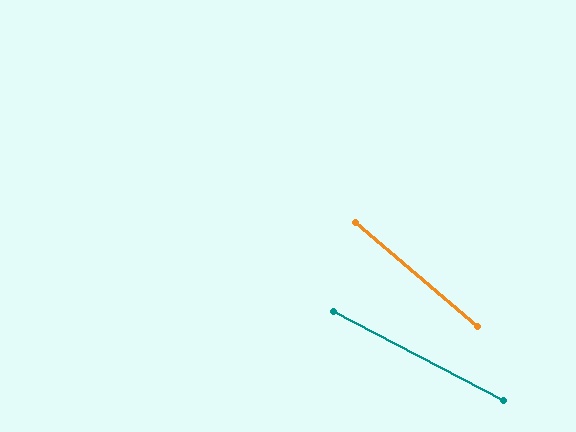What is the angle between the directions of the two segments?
Approximately 13 degrees.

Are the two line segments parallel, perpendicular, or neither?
Neither parallel nor perpendicular — they differ by about 13°.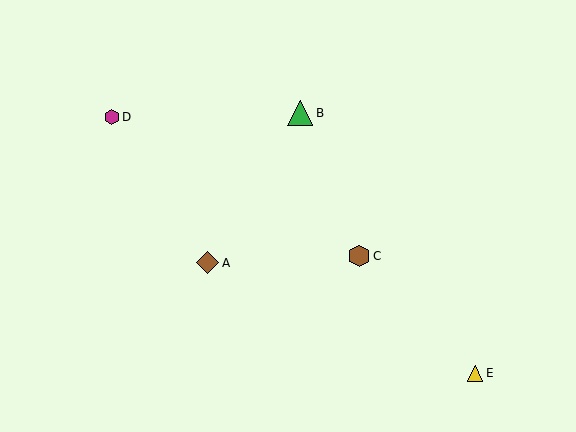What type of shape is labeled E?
Shape E is a yellow triangle.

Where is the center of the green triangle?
The center of the green triangle is at (300, 113).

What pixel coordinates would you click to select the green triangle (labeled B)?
Click at (300, 113) to select the green triangle B.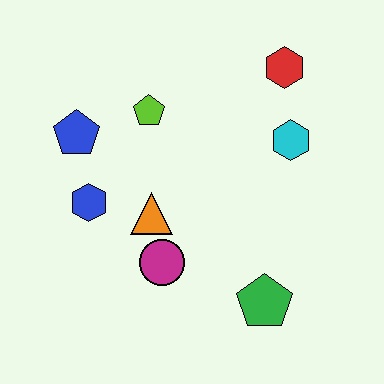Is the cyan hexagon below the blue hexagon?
No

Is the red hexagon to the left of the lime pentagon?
No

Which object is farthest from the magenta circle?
The red hexagon is farthest from the magenta circle.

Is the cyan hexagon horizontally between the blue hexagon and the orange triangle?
No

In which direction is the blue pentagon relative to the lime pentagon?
The blue pentagon is to the left of the lime pentagon.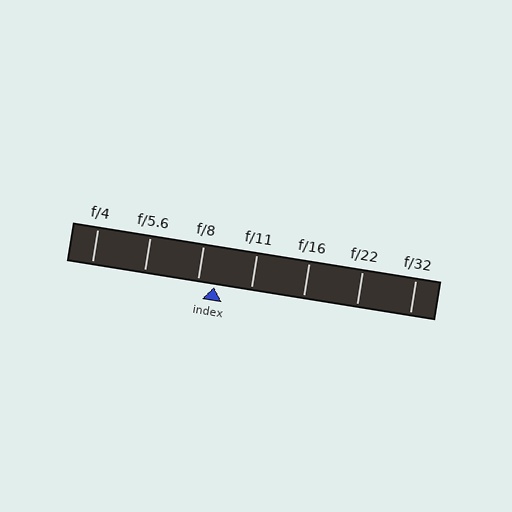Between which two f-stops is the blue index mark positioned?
The index mark is between f/8 and f/11.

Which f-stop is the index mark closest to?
The index mark is closest to f/8.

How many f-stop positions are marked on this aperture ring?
There are 7 f-stop positions marked.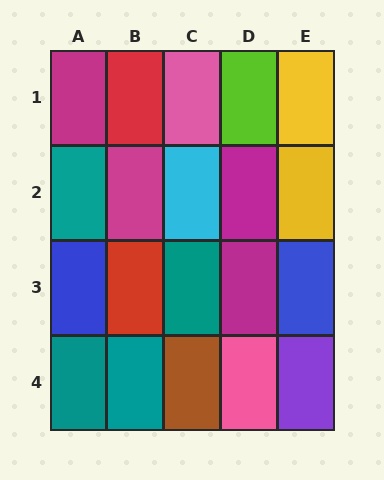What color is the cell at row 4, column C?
Brown.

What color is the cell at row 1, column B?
Red.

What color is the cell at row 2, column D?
Magenta.